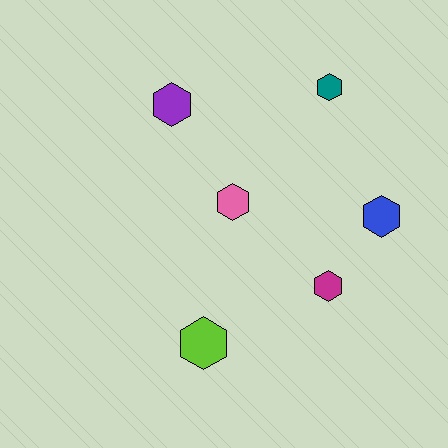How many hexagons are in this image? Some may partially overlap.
There are 6 hexagons.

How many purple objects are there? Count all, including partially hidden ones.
There is 1 purple object.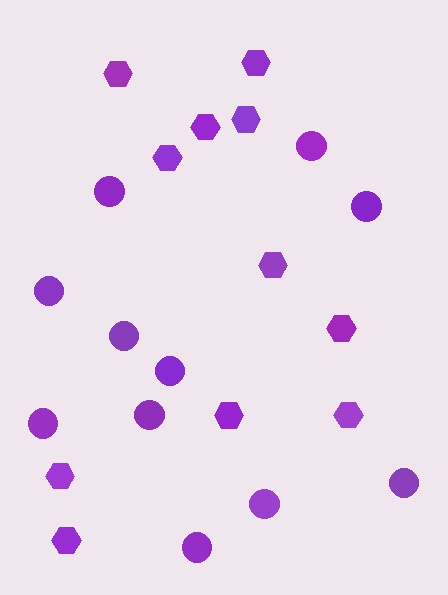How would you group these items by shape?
There are 2 groups: one group of circles (11) and one group of hexagons (11).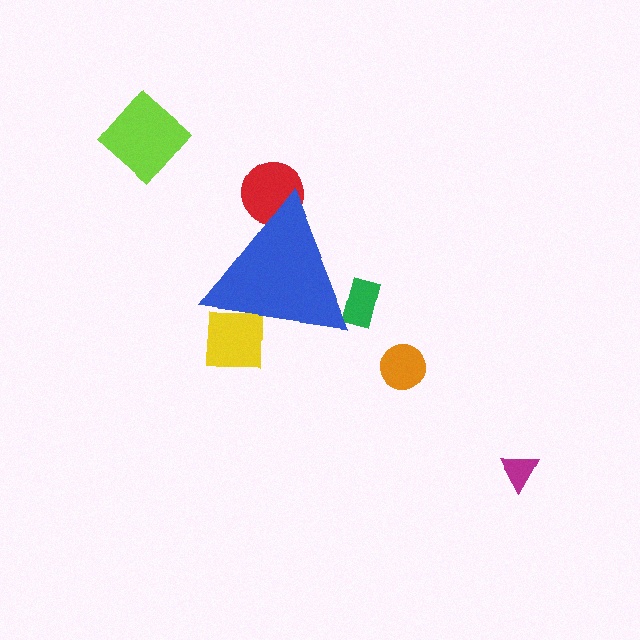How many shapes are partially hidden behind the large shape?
3 shapes are partially hidden.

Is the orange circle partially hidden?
No, the orange circle is fully visible.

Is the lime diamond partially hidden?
No, the lime diamond is fully visible.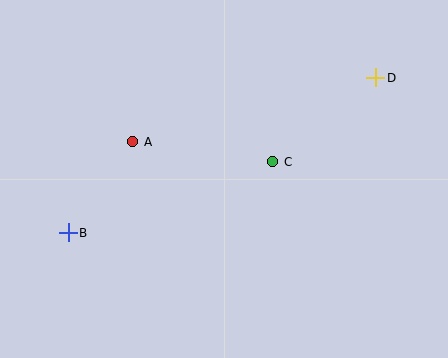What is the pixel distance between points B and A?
The distance between B and A is 112 pixels.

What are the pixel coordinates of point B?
Point B is at (68, 233).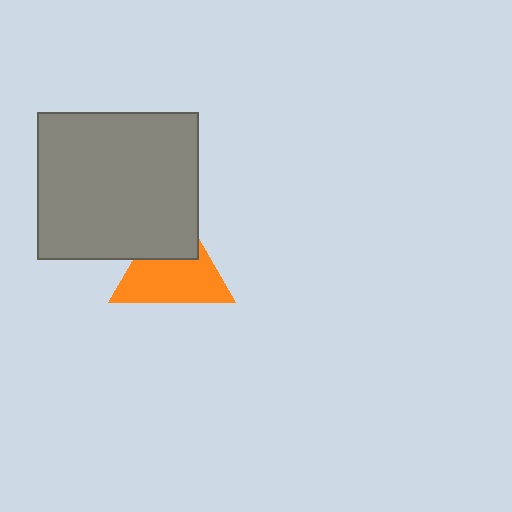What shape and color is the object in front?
The object in front is a gray rectangle.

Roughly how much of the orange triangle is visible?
Most of it is visible (roughly 65%).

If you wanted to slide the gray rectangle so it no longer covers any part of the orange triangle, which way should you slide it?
Slide it up — that is the most direct way to separate the two shapes.